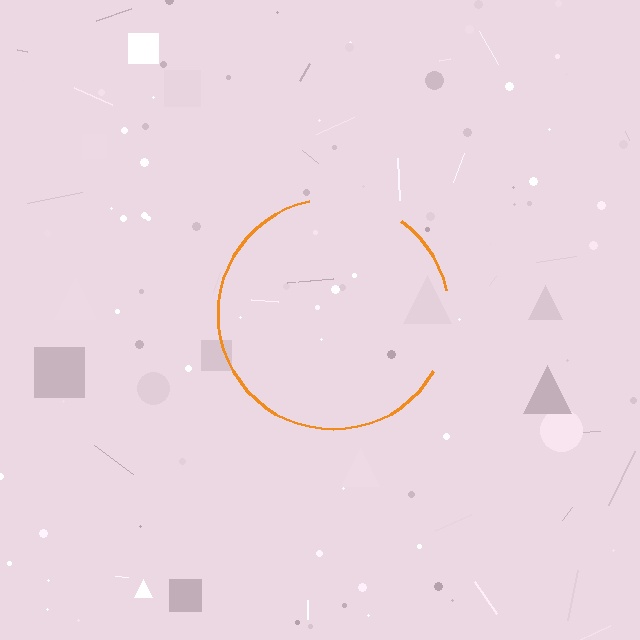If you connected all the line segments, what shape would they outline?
They would outline a circle.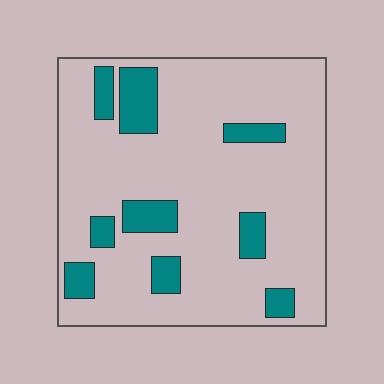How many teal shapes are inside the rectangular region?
9.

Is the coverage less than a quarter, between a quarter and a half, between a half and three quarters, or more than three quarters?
Less than a quarter.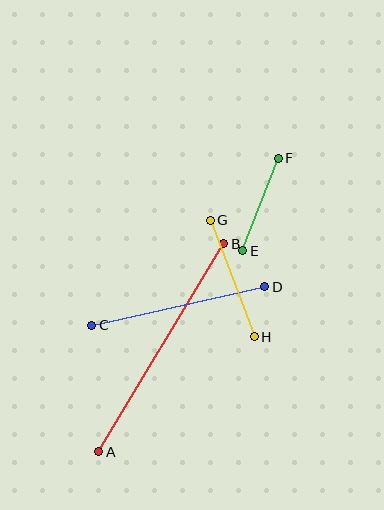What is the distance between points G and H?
The distance is approximately 125 pixels.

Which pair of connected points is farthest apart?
Points A and B are farthest apart.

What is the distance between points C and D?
The distance is approximately 177 pixels.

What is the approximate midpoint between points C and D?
The midpoint is at approximately (178, 306) pixels.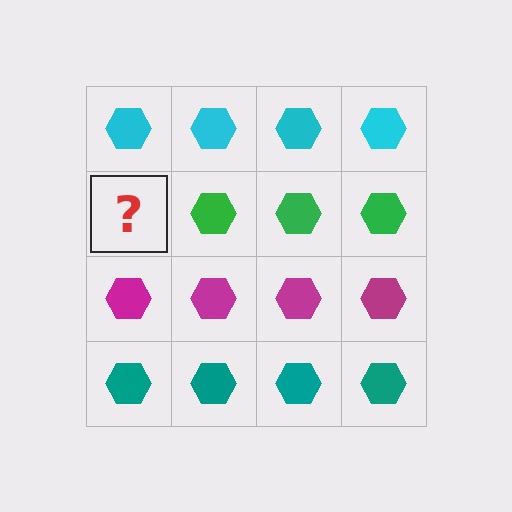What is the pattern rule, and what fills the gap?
The rule is that each row has a consistent color. The gap should be filled with a green hexagon.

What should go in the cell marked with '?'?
The missing cell should contain a green hexagon.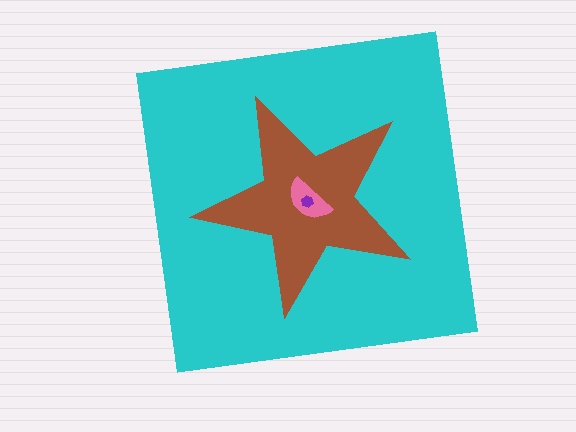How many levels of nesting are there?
4.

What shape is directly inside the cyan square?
The brown star.